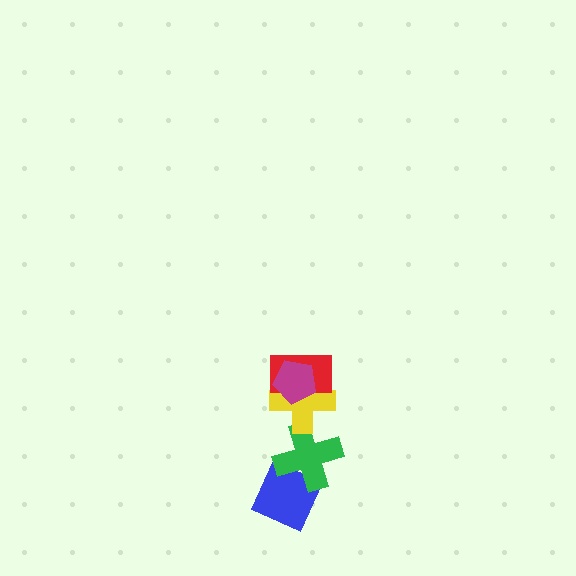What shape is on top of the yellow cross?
The red rectangle is on top of the yellow cross.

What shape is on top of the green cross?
The yellow cross is on top of the green cross.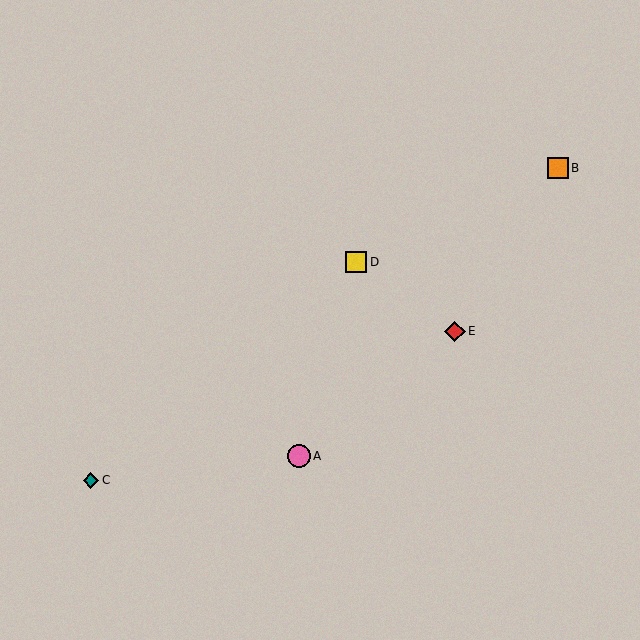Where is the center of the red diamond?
The center of the red diamond is at (455, 331).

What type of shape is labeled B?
Shape B is an orange square.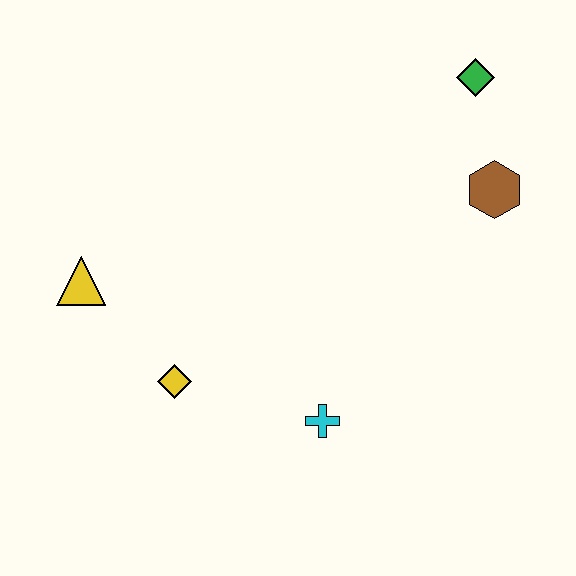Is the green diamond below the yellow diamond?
No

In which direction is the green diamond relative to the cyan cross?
The green diamond is above the cyan cross.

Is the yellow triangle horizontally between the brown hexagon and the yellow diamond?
No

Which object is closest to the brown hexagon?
The green diamond is closest to the brown hexagon.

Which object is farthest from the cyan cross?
The green diamond is farthest from the cyan cross.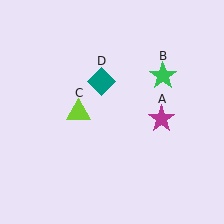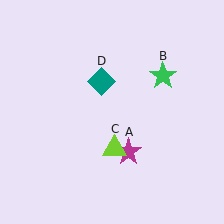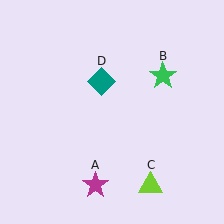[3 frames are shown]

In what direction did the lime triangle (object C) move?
The lime triangle (object C) moved down and to the right.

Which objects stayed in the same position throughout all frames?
Green star (object B) and teal diamond (object D) remained stationary.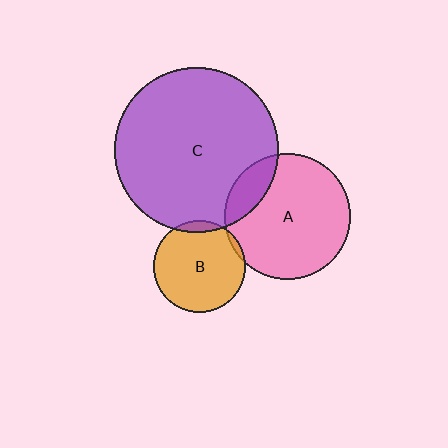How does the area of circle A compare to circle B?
Approximately 1.9 times.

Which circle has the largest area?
Circle C (purple).